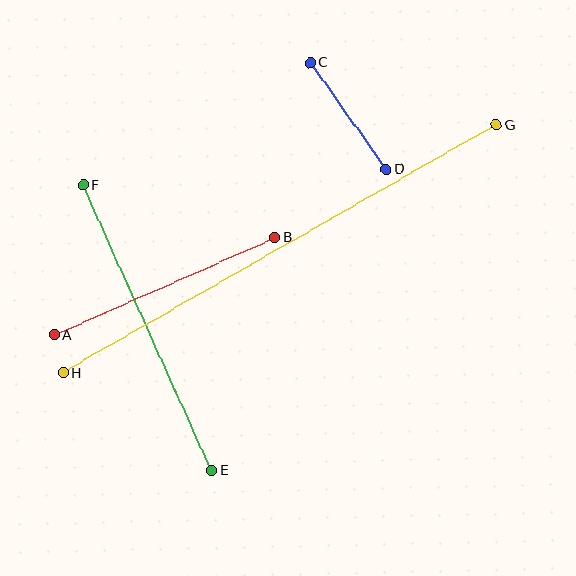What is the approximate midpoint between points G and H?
The midpoint is at approximately (280, 249) pixels.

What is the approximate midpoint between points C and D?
The midpoint is at approximately (348, 116) pixels.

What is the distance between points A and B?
The distance is approximately 241 pixels.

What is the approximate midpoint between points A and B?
The midpoint is at approximately (164, 286) pixels.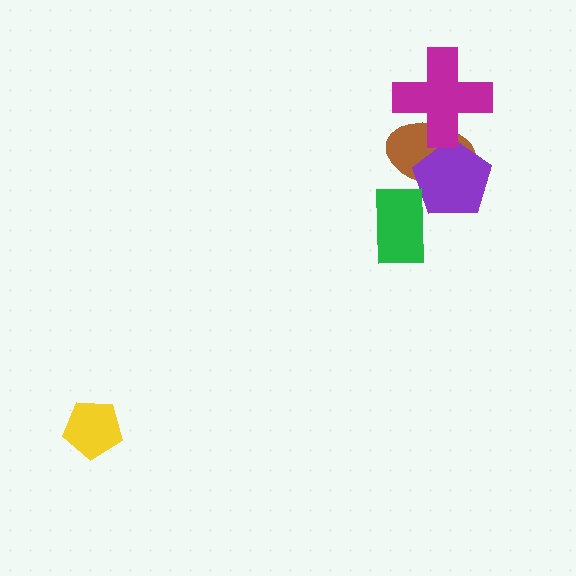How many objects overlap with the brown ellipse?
2 objects overlap with the brown ellipse.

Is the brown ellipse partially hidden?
Yes, it is partially covered by another shape.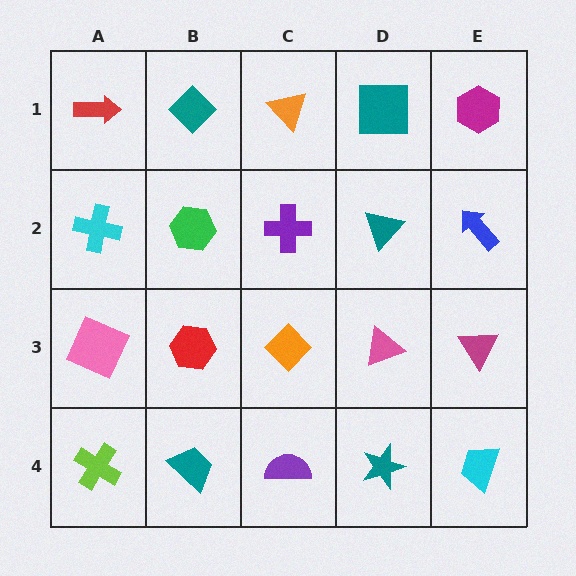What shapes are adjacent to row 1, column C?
A purple cross (row 2, column C), a teal diamond (row 1, column B), a teal square (row 1, column D).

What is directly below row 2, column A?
A pink square.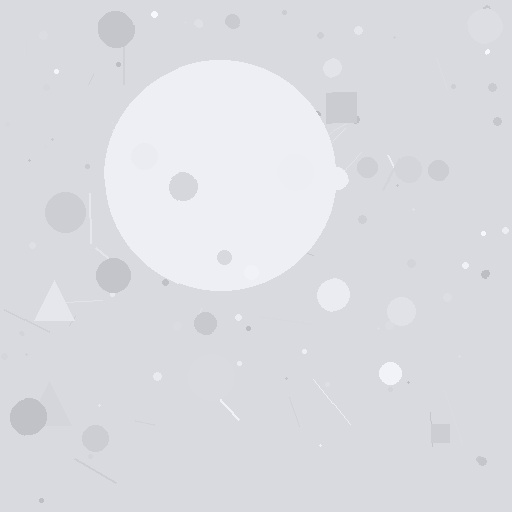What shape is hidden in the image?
A circle is hidden in the image.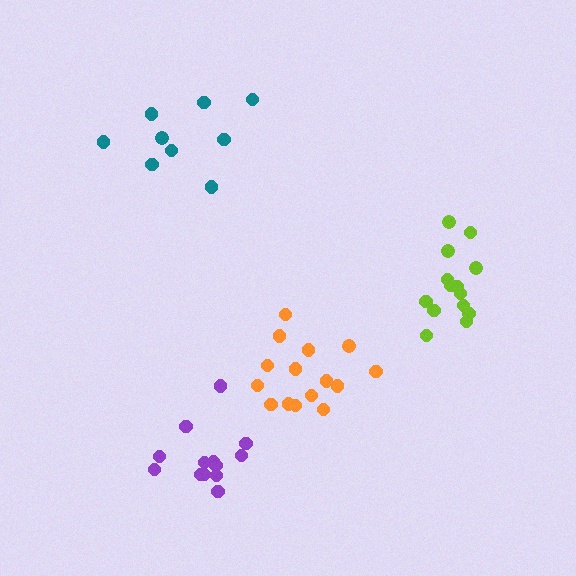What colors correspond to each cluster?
The clusters are colored: teal, lime, purple, orange.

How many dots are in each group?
Group 1: 9 dots, Group 2: 14 dots, Group 3: 13 dots, Group 4: 15 dots (51 total).